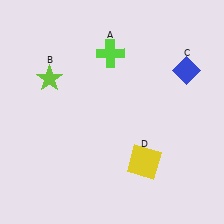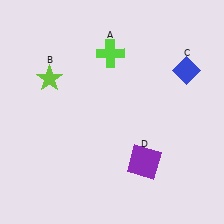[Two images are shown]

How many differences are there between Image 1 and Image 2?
There is 1 difference between the two images.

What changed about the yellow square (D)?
In Image 1, D is yellow. In Image 2, it changed to purple.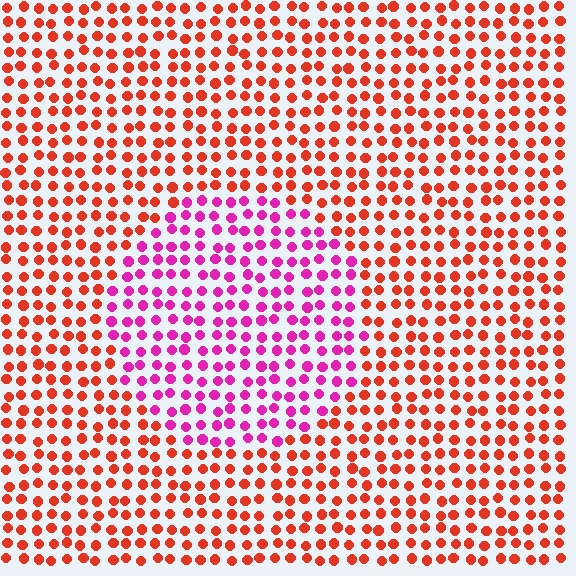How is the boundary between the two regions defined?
The boundary is defined purely by a slight shift in hue (about 52 degrees). Spacing, size, and orientation are identical on both sides.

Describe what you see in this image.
The image is filled with small red elements in a uniform arrangement. A circle-shaped region is visible where the elements are tinted to a slightly different hue, forming a subtle color boundary.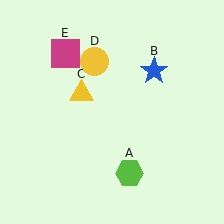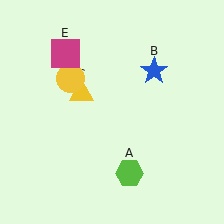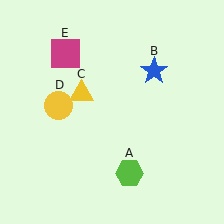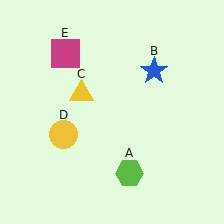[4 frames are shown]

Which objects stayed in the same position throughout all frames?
Lime hexagon (object A) and blue star (object B) and yellow triangle (object C) and magenta square (object E) remained stationary.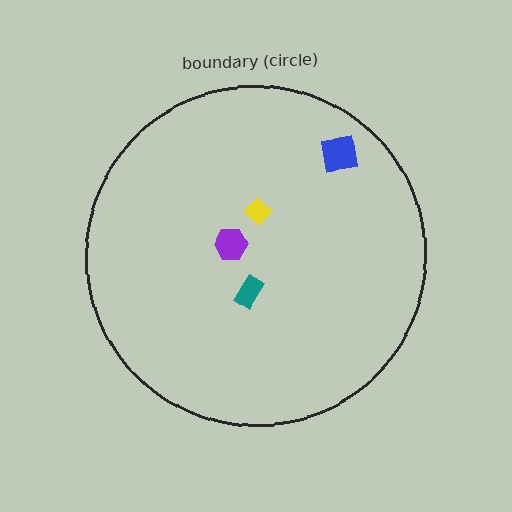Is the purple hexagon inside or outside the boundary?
Inside.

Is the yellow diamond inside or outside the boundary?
Inside.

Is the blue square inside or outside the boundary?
Inside.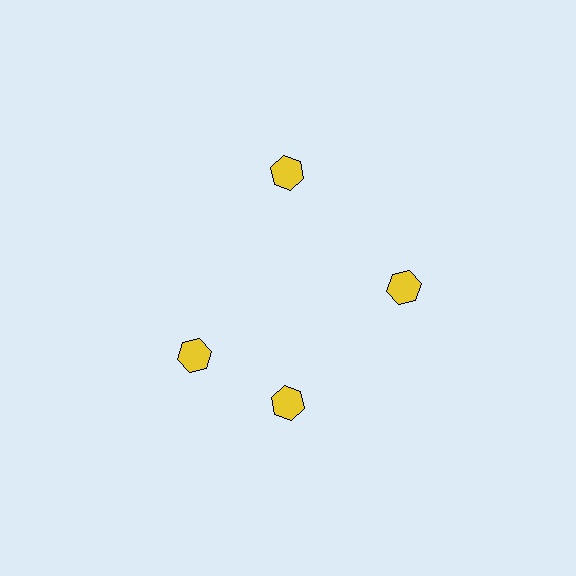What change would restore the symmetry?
The symmetry would be restored by rotating it back into even spacing with its neighbors so that all 4 hexagons sit at equal angles and equal distance from the center.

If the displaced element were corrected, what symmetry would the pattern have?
It would have 4-fold rotational symmetry — the pattern would map onto itself every 90 degrees.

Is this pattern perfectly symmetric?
No. The 4 yellow hexagons are arranged in a ring, but one element near the 9 o'clock position is rotated out of alignment along the ring, breaking the 4-fold rotational symmetry.